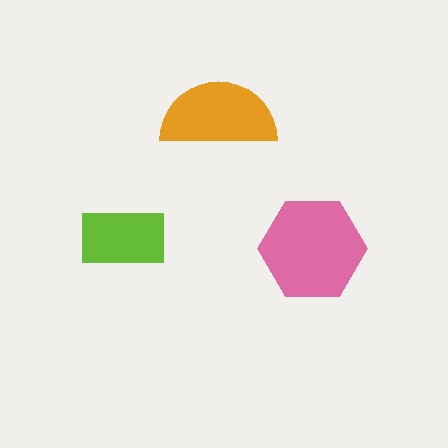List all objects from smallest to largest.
The lime rectangle, the orange semicircle, the pink hexagon.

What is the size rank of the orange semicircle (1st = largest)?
2nd.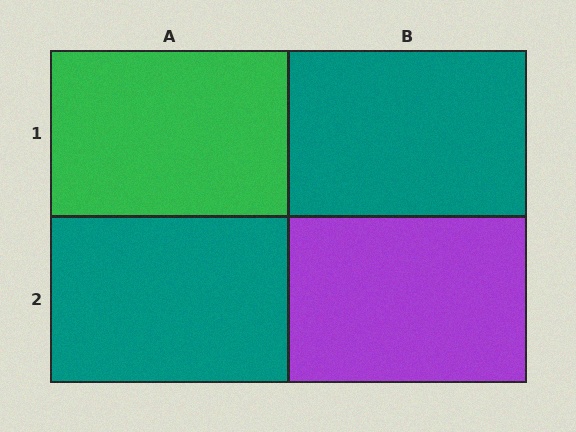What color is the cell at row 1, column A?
Green.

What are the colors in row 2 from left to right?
Teal, purple.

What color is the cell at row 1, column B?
Teal.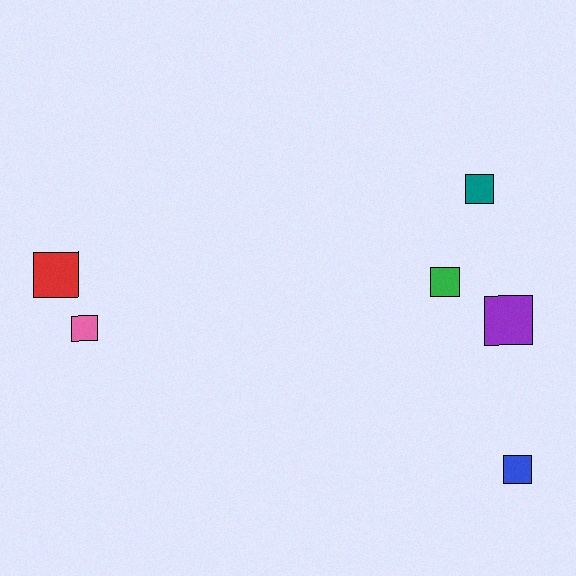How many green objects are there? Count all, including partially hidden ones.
There is 1 green object.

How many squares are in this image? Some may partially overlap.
There are 6 squares.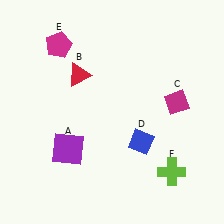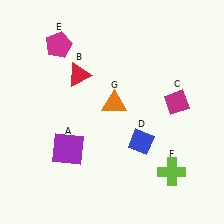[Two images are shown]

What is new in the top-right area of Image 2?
An orange triangle (G) was added in the top-right area of Image 2.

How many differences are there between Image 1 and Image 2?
There is 1 difference between the two images.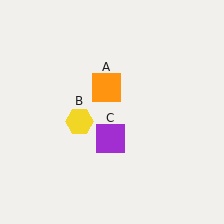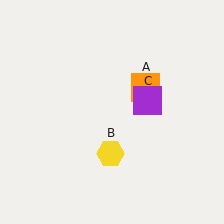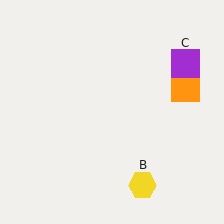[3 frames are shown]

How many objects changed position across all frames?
3 objects changed position: orange square (object A), yellow hexagon (object B), purple square (object C).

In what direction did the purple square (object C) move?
The purple square (object C) moved up and to the right.